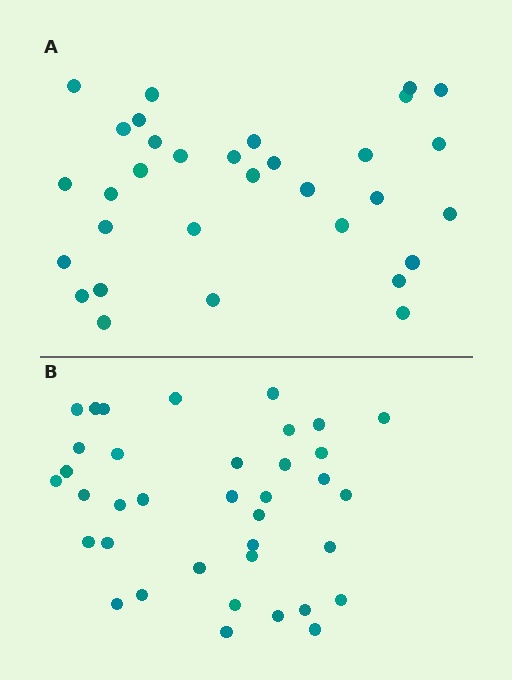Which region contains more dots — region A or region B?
Region B (the bottom region) has more dots.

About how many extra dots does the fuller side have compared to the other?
Region B has about 5 more dots than region A.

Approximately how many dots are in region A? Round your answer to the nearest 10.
About 30 dots. (The exact count is 32, which rounds to 30.)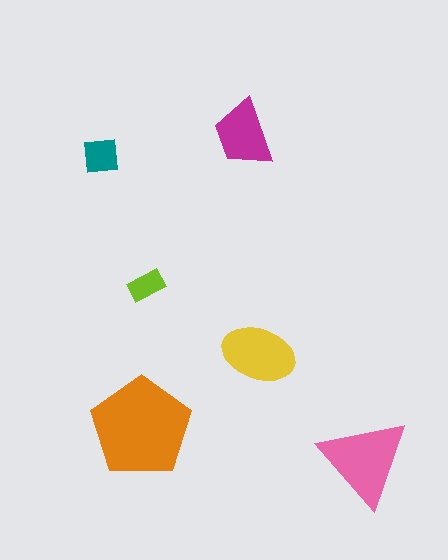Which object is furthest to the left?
The teal square is leftmost.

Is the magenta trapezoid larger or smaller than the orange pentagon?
Smaller.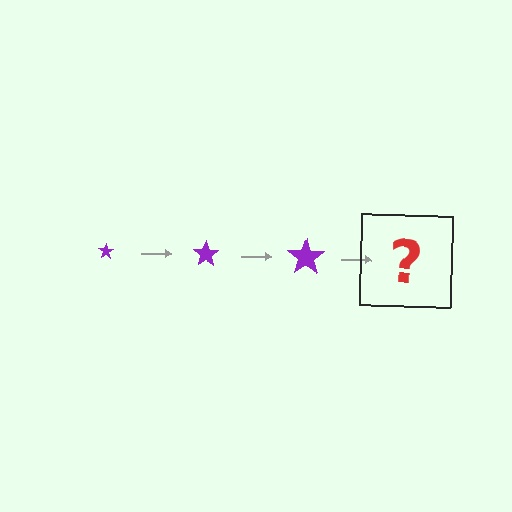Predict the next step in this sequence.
The next step is a purple star, larger than the previous one.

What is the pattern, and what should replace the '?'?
The pattern is that the star gets progressively larger each step. The '?' should be a purple star, larger than the previous one.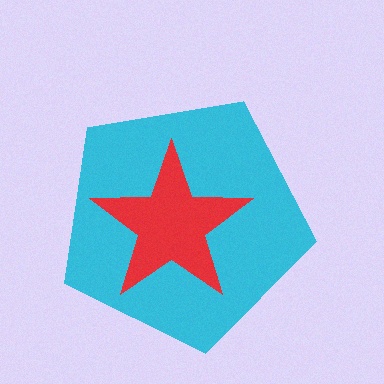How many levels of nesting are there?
2.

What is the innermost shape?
The red star.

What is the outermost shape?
The cyan pentagon.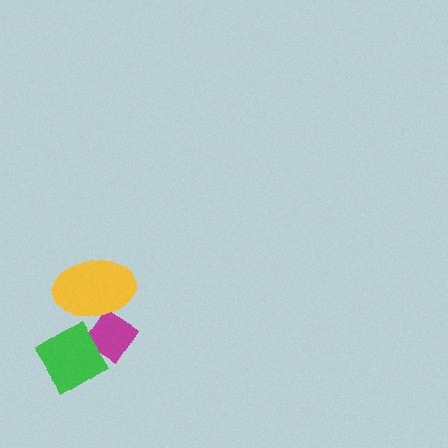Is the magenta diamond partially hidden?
Yes, it is partially covered by another shape.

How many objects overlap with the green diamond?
1 object overlaps with the green diamond.